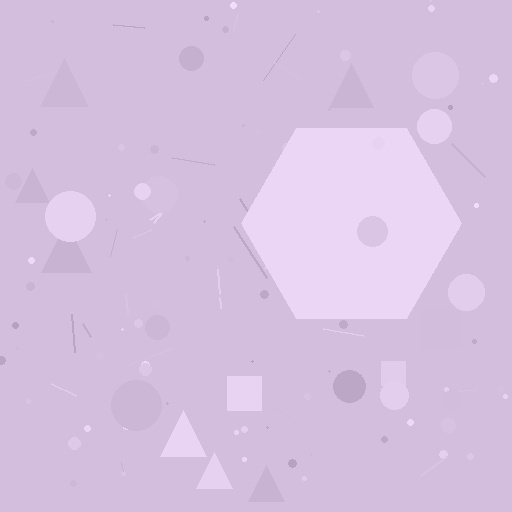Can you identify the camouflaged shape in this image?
The camouflaged shape is a hexagon.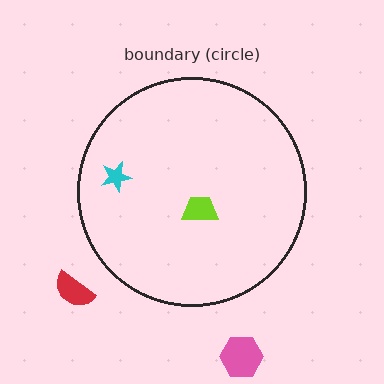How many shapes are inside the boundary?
2 inside, 2 outside.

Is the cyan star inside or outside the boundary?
Inside.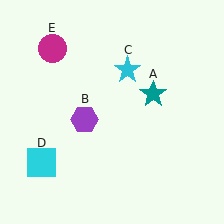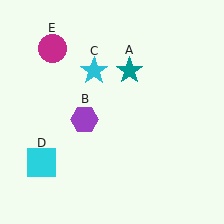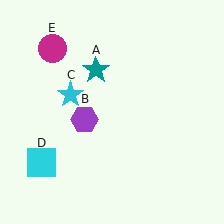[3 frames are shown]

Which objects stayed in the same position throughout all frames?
Purple hexagon (object B) and cyan square (object D) and magenta circle (object E) remained stationary.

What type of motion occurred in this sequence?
The teal star (object A), cyan star (object C) rotated counterclockwise around the center of the scene.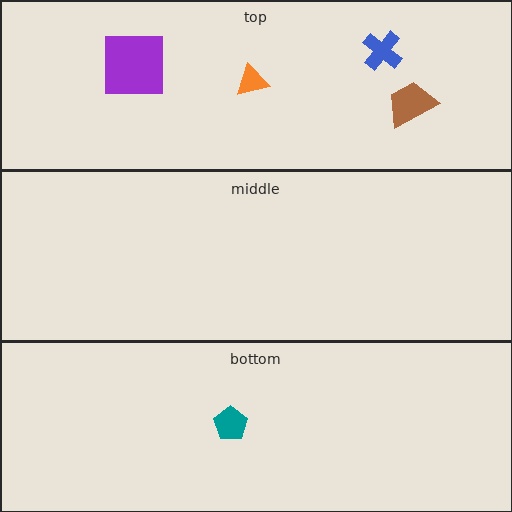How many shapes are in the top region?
4.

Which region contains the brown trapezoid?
The top region.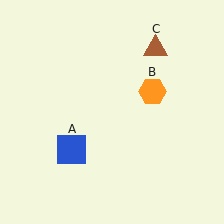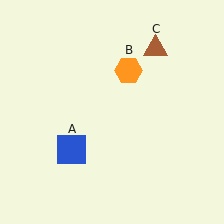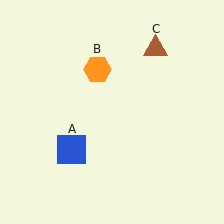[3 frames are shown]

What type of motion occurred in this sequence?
The orange hexagon (object B) rotated counterclockwise around the center of the scene.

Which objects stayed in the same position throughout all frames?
Blue square (object A) and brown triangle (object C) remained stationary.